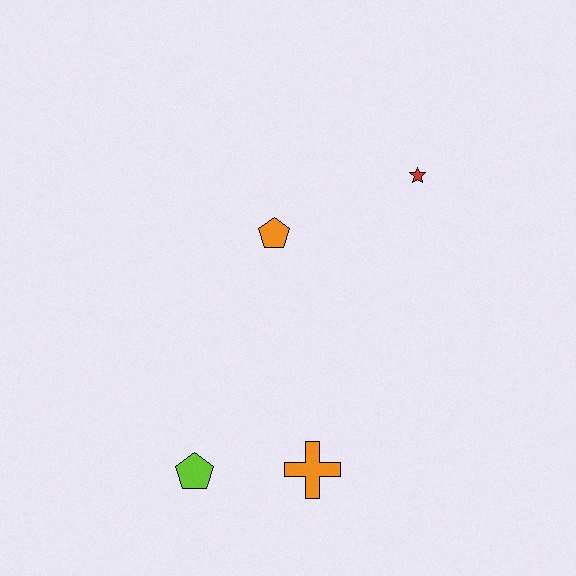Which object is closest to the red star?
The orange pentagon is closest to the red star.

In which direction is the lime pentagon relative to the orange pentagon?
The lime pentagon is below the orange pentagon.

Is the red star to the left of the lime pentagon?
No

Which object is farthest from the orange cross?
The red star is farthest from the orange cross.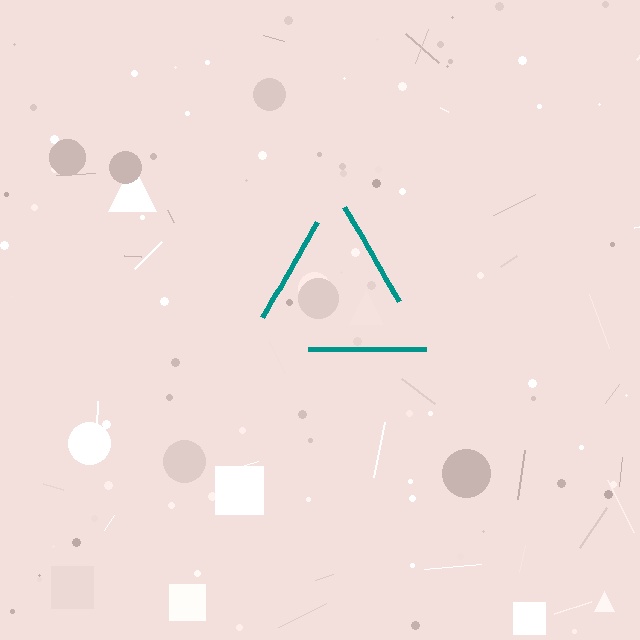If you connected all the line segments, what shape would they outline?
They would outline a triangle.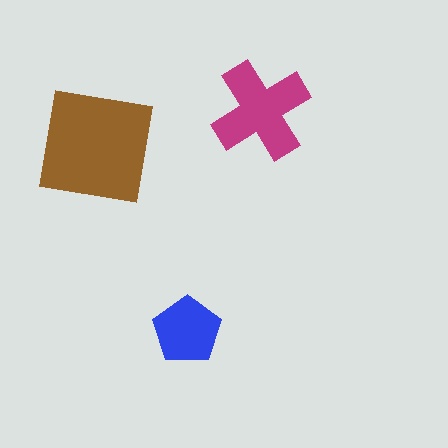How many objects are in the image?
There are 3 objects in the image.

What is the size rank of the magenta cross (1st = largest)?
2nd.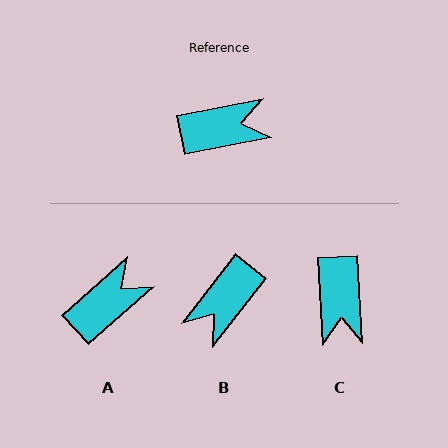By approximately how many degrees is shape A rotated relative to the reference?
Approximately 31 degrees counter-clockwise.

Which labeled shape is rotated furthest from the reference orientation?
B, about 139 degrees away.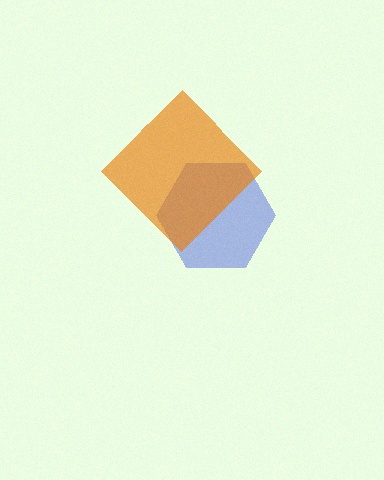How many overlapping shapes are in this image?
There are 2 overlapping shapes in the image.